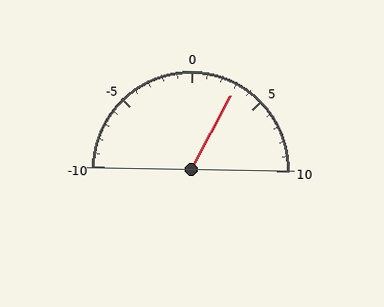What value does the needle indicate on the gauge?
The needle indicates approximately 3.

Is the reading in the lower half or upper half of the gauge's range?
The reading is in the upper half of the range (-10 to 10).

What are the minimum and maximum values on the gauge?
The gauge ranges from -10 to 10.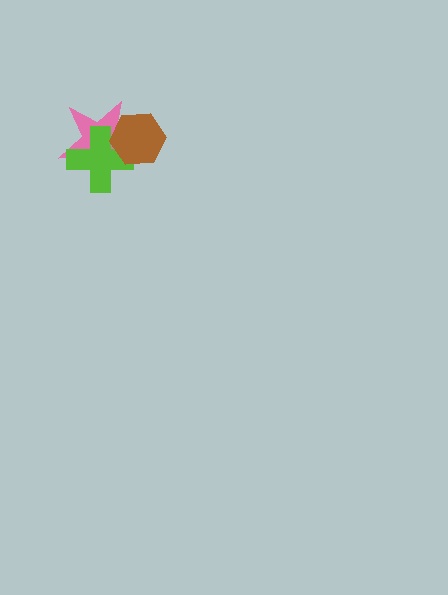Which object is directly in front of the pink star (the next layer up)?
The lime cross is directly in front of the pink star.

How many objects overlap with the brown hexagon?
2 objects overlap with the brown hexagon.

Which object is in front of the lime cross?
The brown hexagon is in front of the lime cross.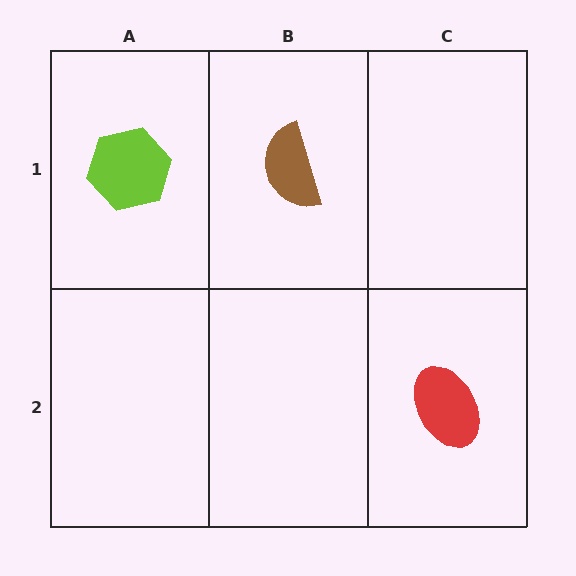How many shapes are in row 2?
1 shape.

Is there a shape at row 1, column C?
No, that cell is empty.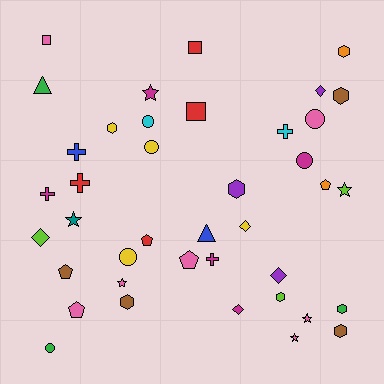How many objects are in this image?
There are 40 objects.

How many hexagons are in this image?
There are 8 hexagons.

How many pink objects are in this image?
There are 7 pink objects.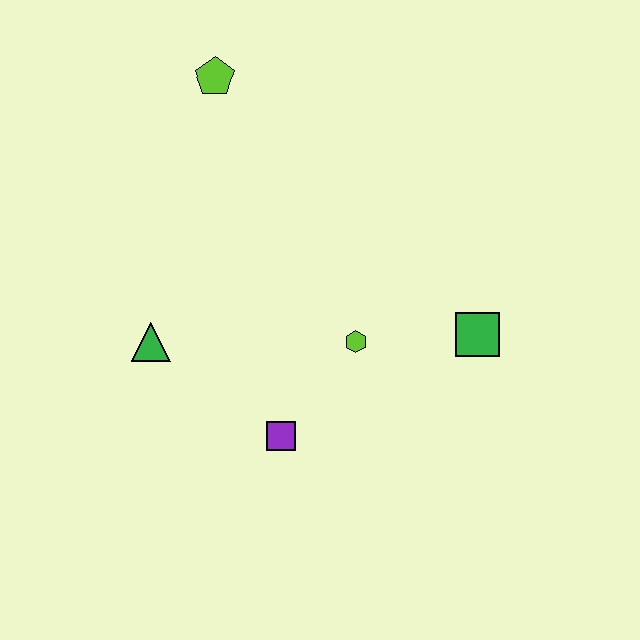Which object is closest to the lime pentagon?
The green triangle is closest to the lime pentagon.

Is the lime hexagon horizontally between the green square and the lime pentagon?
Yes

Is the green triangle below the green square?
Yes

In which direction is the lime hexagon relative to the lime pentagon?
The lime hexagon is below the lime pentagon.